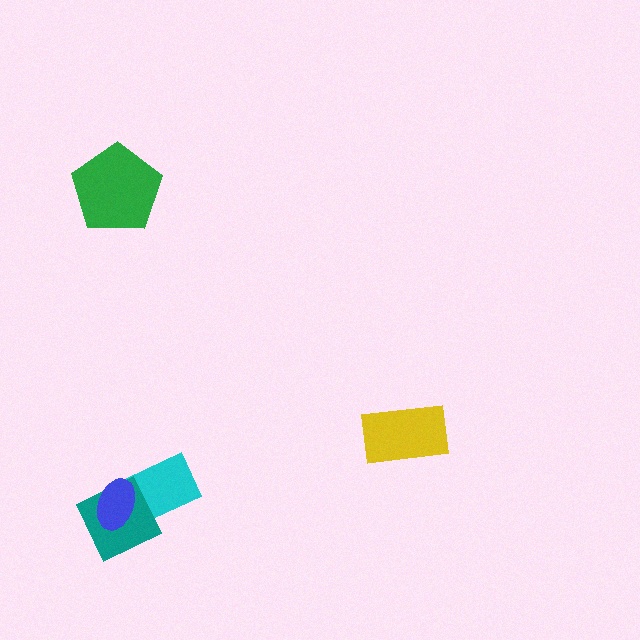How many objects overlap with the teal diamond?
2 objects overlap with the teal diamond.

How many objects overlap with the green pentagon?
0 objects overlap with the green pentagon.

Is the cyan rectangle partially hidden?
Yes, it is partially covered by another shape.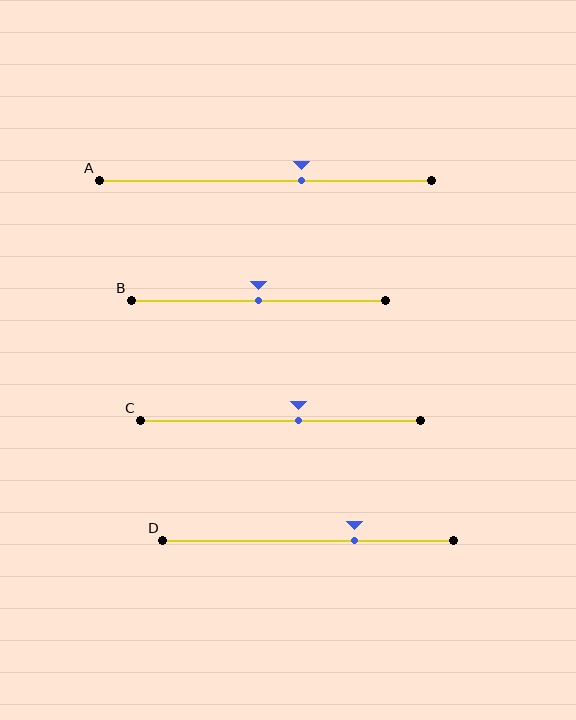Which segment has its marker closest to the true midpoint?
Segment B has its marker closest to the true midpoint.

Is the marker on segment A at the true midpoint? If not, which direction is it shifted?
No, the marker on segment A is shifted to the right by about 11% of the segment length.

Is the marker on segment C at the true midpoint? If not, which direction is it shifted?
No, the marker on segment C is shifted to the right by about 6% of the segment length.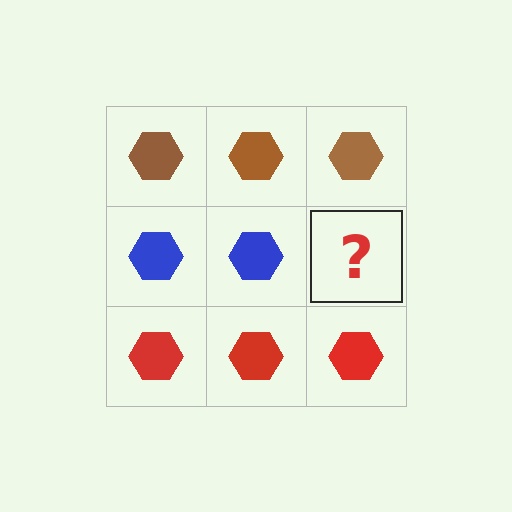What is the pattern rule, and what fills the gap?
The rule is that each row has a consistent color. The gap should be filled with a blue hexagon.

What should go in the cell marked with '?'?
The missing cell should contain a blue hexagon.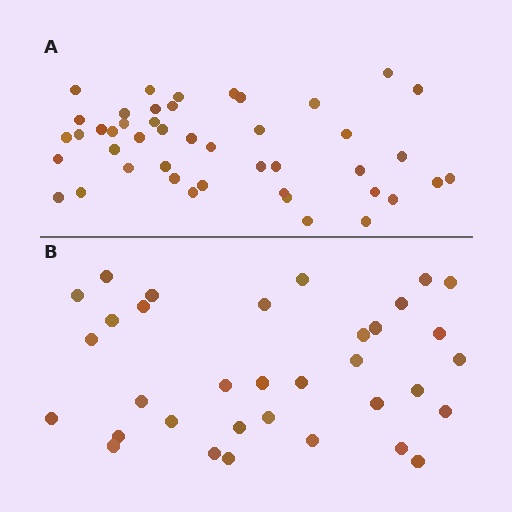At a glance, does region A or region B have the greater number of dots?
Region A (the top region) has more dots.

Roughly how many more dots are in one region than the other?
Region A has roughly 12 or so more dots than region B.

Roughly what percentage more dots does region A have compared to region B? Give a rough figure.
About 30% more.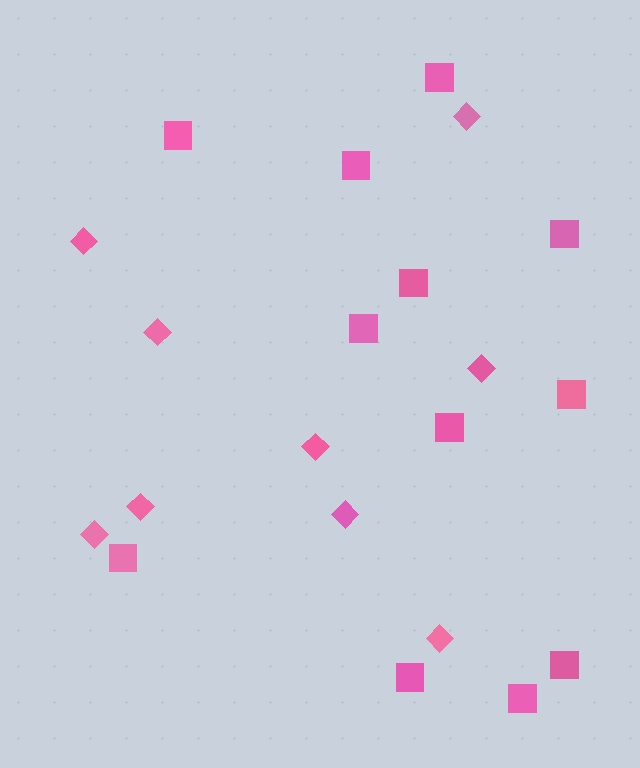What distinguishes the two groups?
There are 2 groups: one group of squares (12) and one group of diamonds (9).